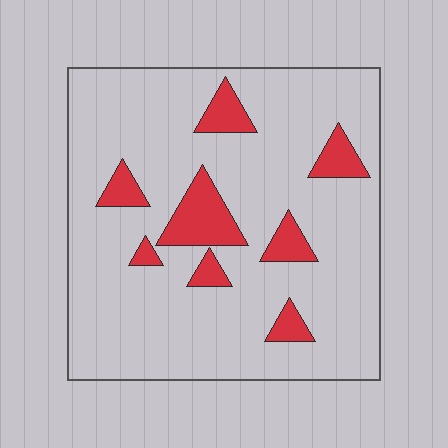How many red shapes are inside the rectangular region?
8.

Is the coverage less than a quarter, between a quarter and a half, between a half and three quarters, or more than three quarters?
Less than a quarter.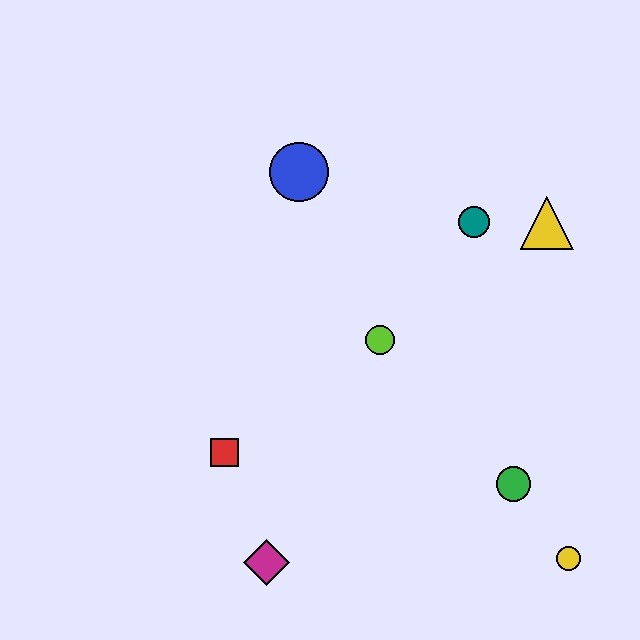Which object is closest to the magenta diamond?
The red square is closest to the magenta diamond.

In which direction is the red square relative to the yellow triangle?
The red square is to the left of the yellow triangle.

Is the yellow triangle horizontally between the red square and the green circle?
No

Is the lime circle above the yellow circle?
Yes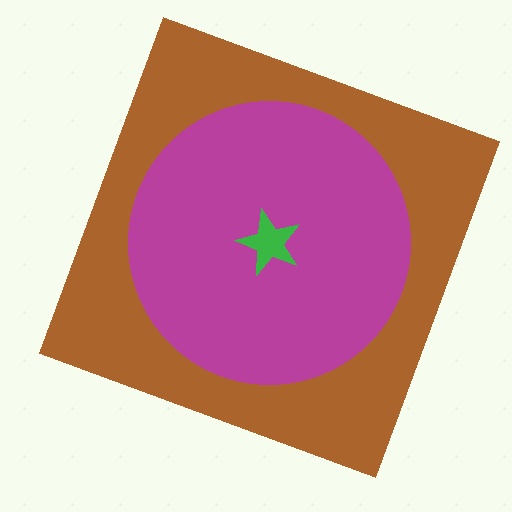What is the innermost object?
The green star.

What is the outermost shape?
The brown square.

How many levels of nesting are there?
3.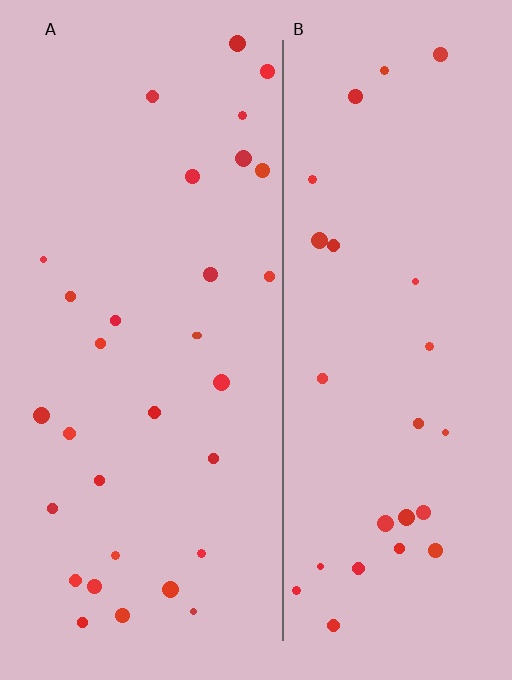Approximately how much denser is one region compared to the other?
Approximately 1.2× — region A over region B.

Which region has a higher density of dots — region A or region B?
A (the left).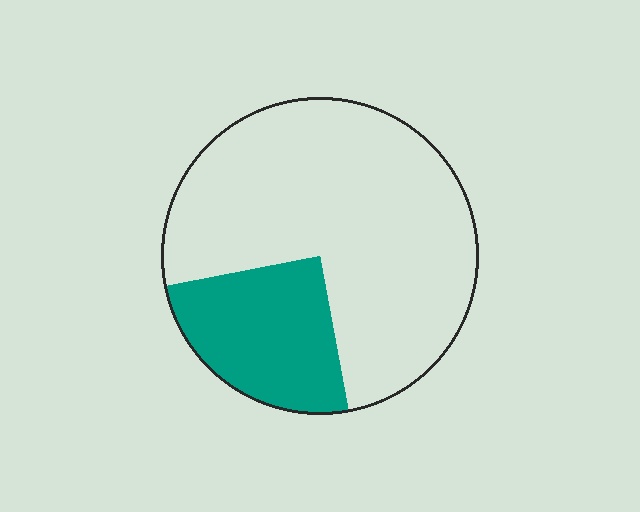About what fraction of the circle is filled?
About one quarter (1/4).